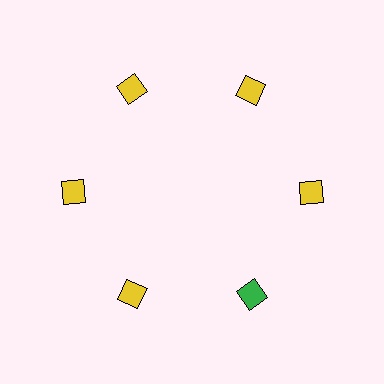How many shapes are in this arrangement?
There are 6 shapes arranged in a ring pattern.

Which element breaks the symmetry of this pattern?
The green diamond at roughly the 5 o'clock position breaks the symmetry. All other shapes are yellow diamonds.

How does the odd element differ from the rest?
It has a different color: green instead of yellow.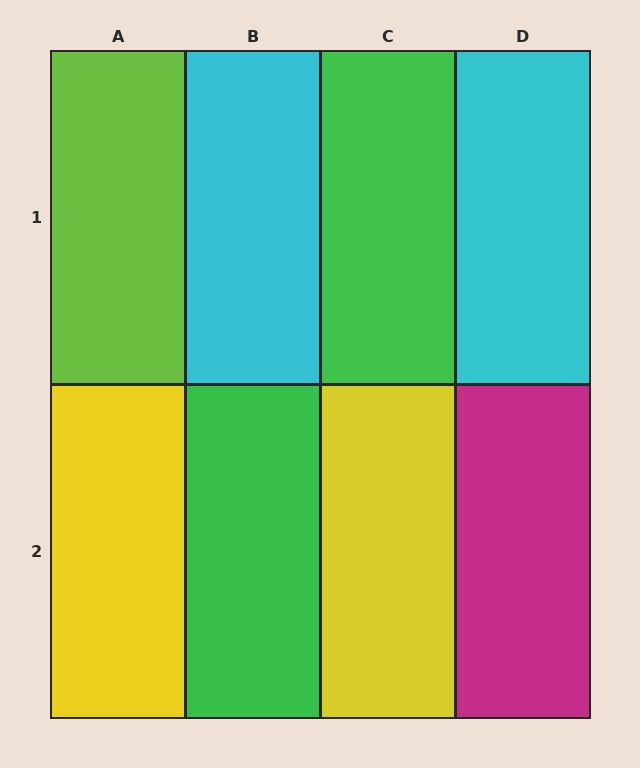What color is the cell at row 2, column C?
Yellow.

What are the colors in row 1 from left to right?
Lime, cyan, green, cyan.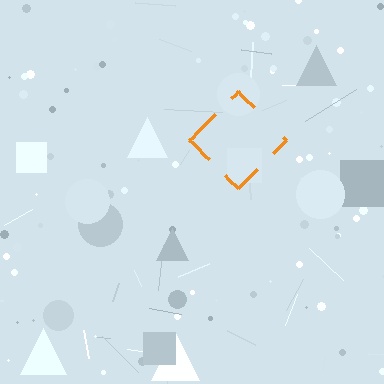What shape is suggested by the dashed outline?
The dashed outline suggests a diamond.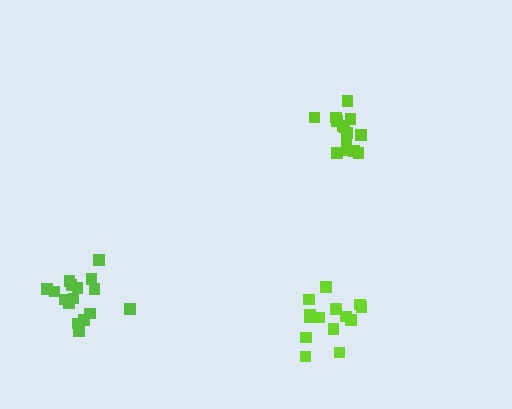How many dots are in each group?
Group 1: 14 dots, Group 2: 14 dots, Group 3: 16 dots (44 total).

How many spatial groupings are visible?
There are 3 spatial groupings.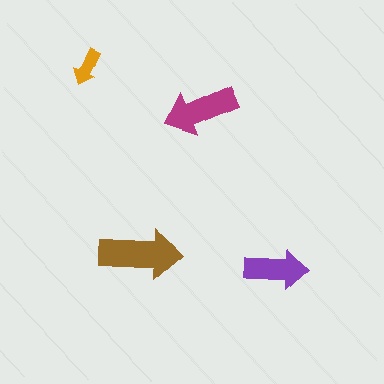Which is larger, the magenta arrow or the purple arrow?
The magenta one.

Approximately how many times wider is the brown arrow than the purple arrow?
About 1.5 times wider.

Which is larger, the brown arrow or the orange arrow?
The brown one.